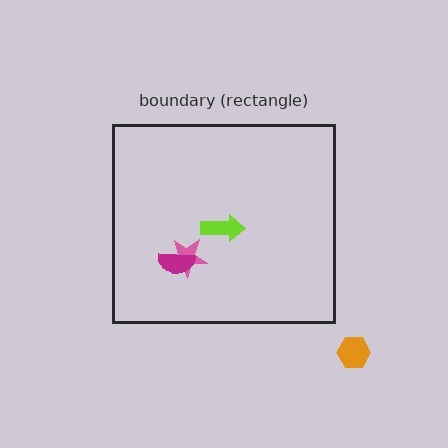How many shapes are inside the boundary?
3 inside, 1 outside.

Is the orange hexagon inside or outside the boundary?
Outside.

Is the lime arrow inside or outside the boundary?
Inside.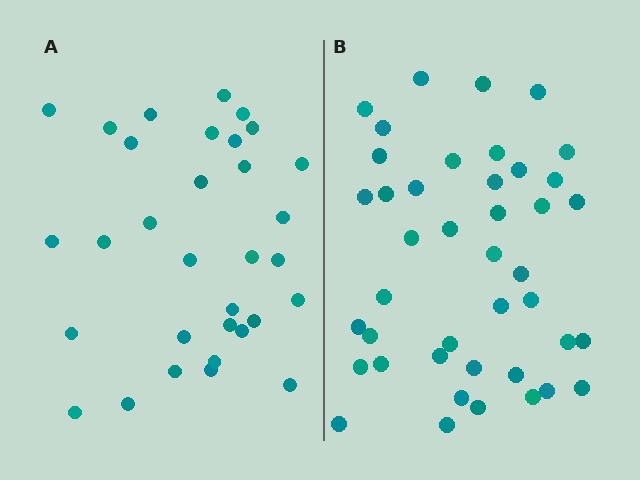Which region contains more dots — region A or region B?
Region B (the right region) has more dots.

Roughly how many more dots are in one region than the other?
Region B has roughly 10 or so more dots than region A.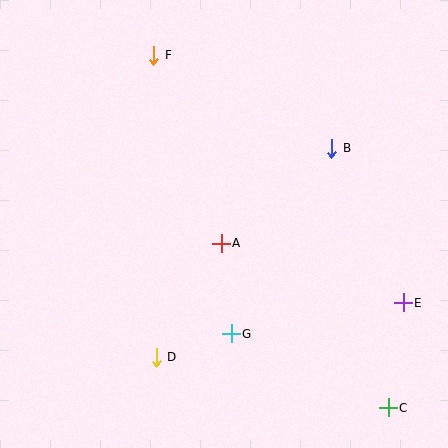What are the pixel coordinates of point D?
Point D is at (156, 358).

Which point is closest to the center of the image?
Point A at (221, 243) is closest to the center.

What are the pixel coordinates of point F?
Point F is at (154, 55).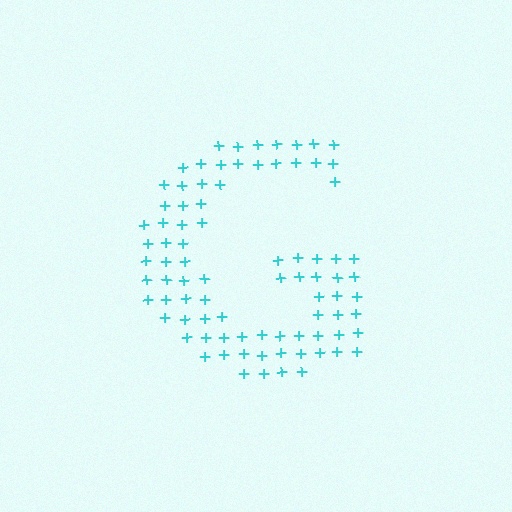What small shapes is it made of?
It is made of small plus signs.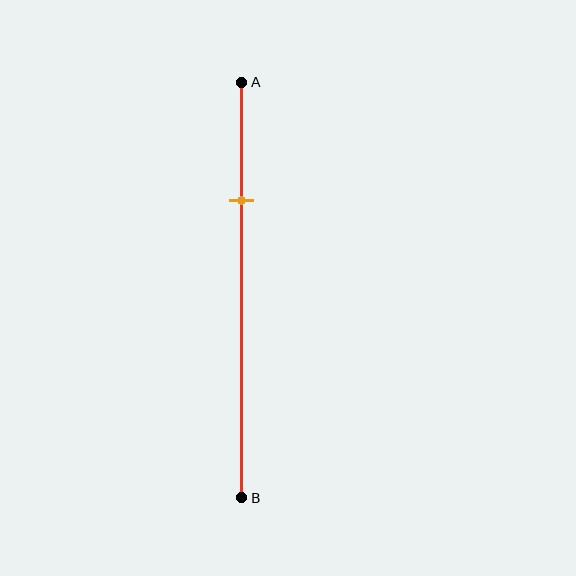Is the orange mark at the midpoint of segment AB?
No, the mark is at about 30% from A, not at the 50% midpoint.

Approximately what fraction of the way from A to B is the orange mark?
The orange mark is approximately 30% of the way from A to B.